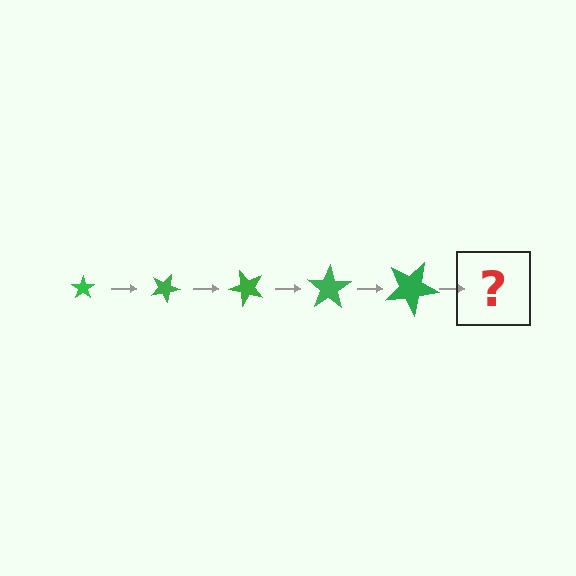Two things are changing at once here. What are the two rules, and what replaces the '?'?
The two rules are that the star grows larger each step and it rotates 25 degrees each step. The '?' should be a star, larger than the previous one and rotated 125 degrees from the start.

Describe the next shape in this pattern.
It should be a star, larger than the previous one and rotated 125 degrees from the start.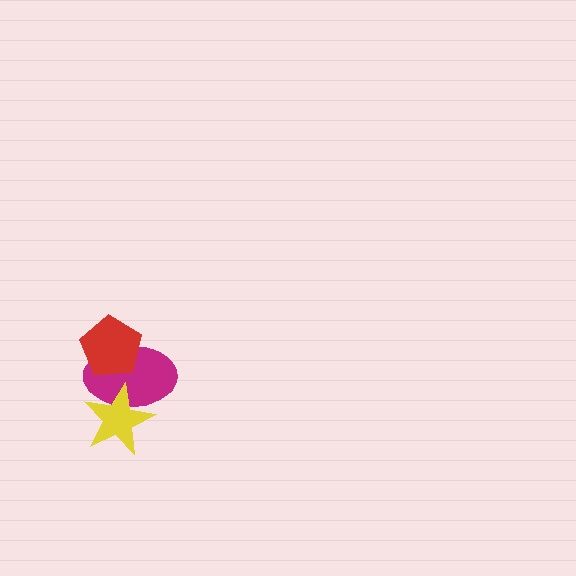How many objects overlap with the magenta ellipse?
2 objects overlap with the magenta ellipse.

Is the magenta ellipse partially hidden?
Yes, it is partially covered by another shape.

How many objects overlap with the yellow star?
1 object overlaps with the yellow star.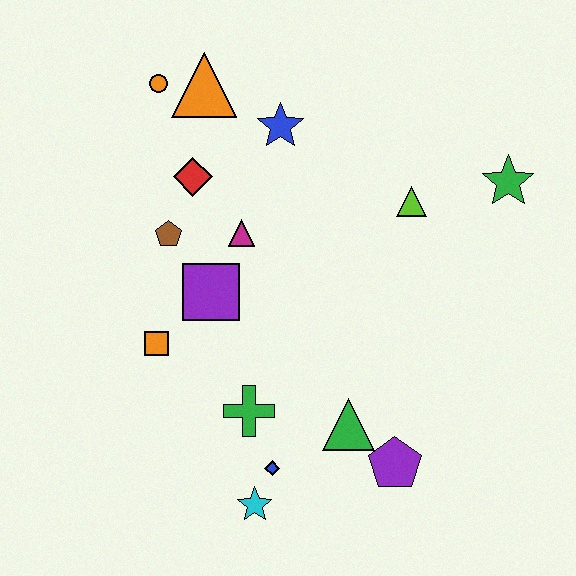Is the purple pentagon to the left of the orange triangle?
No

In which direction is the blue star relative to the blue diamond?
The blue star is above the blue diamond.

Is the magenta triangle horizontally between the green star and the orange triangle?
Yes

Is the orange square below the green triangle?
No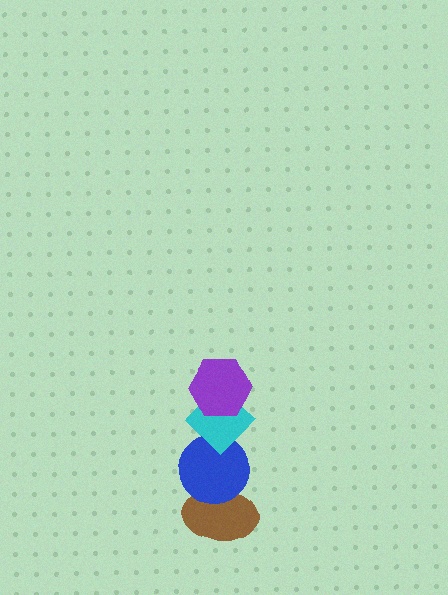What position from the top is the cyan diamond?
The cyan diamond is 2nd from the top.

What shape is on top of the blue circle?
The cyan diamond is on top of the blue circle.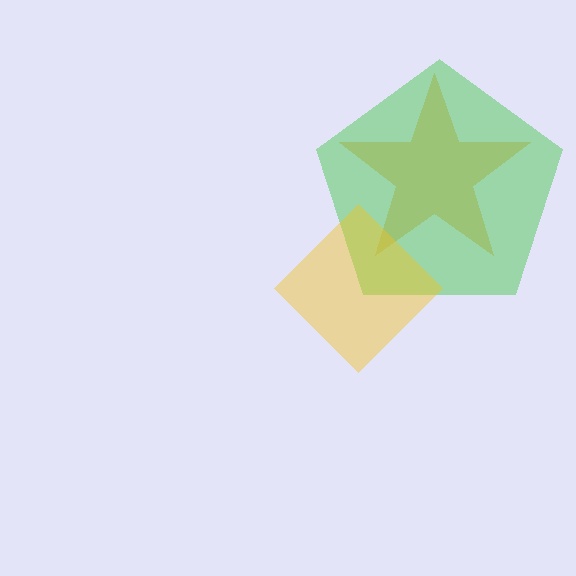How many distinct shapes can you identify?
There are 3 distinct shapes: an orange star, a green pentagon, a yellow diamond.